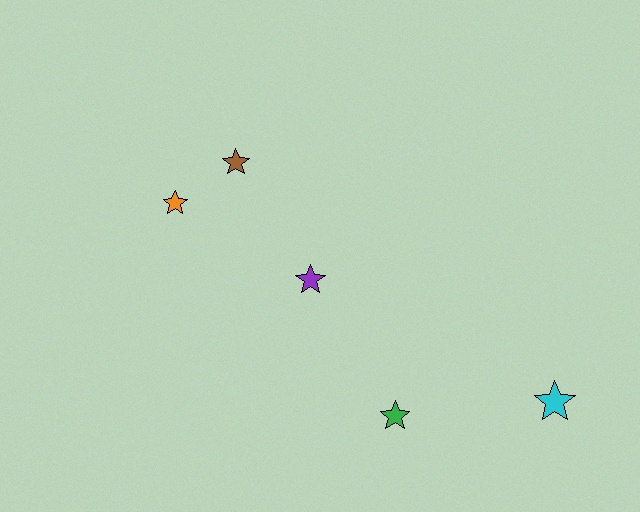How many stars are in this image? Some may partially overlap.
There are 5 stars.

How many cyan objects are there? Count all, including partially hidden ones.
There is 1 cyan object.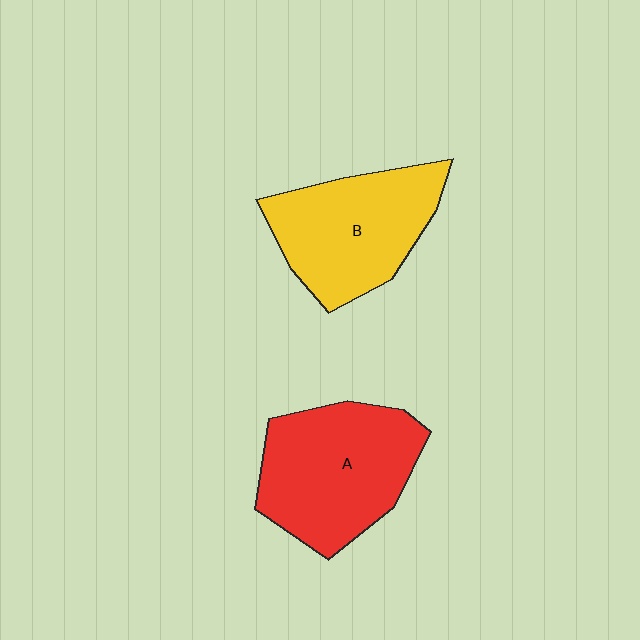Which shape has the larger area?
Shape A (red).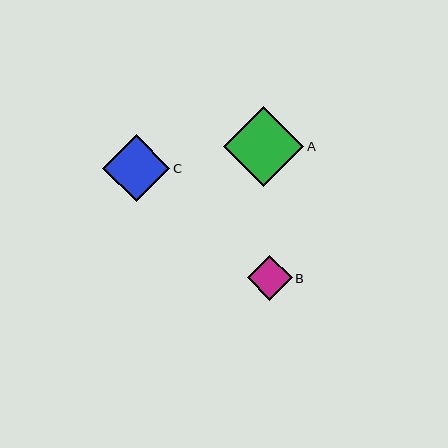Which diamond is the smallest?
Diamond B is the smallest with a size of approximately 45 pixels.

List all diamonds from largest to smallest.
From largest to smallest: A, C, B.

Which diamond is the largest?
Diamond A is the largest with a size of approximately 80 pixels.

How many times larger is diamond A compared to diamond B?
Diamond A is approximately 1.8 times the size of diamond B.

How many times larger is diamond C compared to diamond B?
Diamond C is approximately 1.5 times the size of diamond B.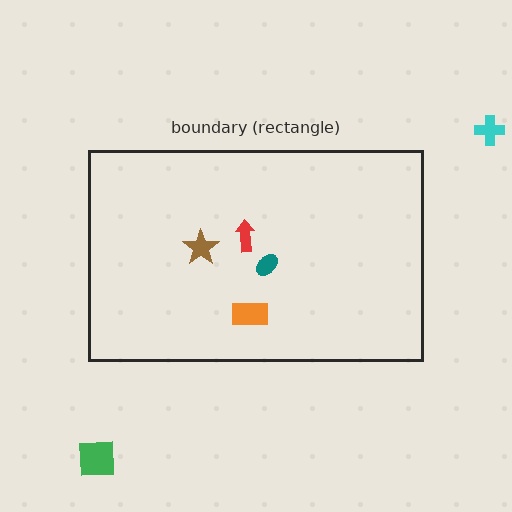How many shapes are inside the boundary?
4 inside, 2 outside.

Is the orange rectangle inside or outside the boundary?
Inside.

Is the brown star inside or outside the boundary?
Inside.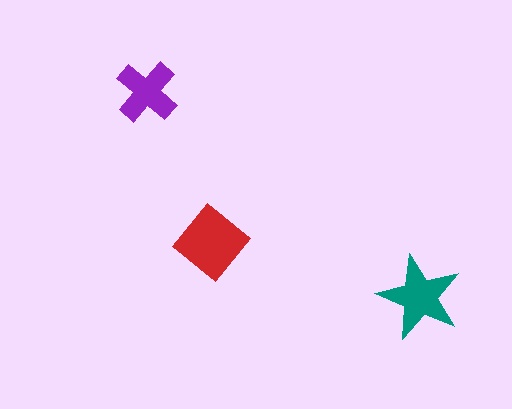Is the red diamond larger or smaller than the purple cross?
Larger.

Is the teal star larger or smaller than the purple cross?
Larger.